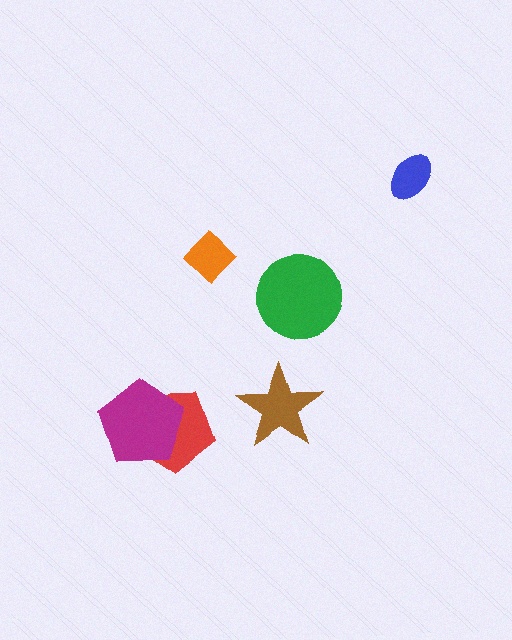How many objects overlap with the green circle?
0 objects overlap with the green circle.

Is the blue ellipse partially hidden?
No, no other shape covers it.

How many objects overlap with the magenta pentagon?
1 object overlaps with the magenta pentagon.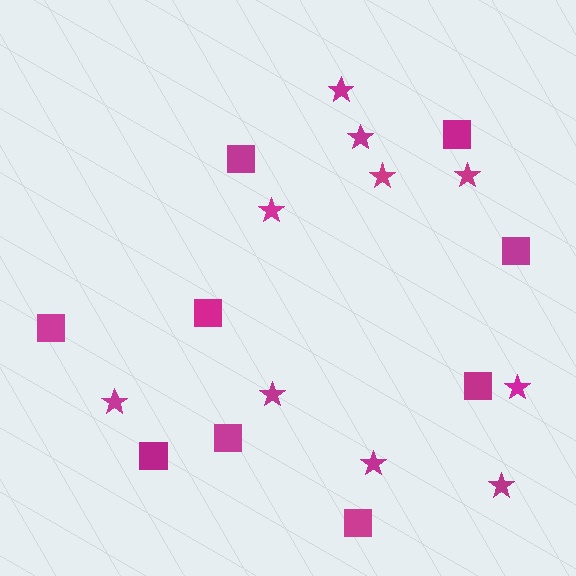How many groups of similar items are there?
There are 2 groups: one group of stars (10) and one group of squares (9).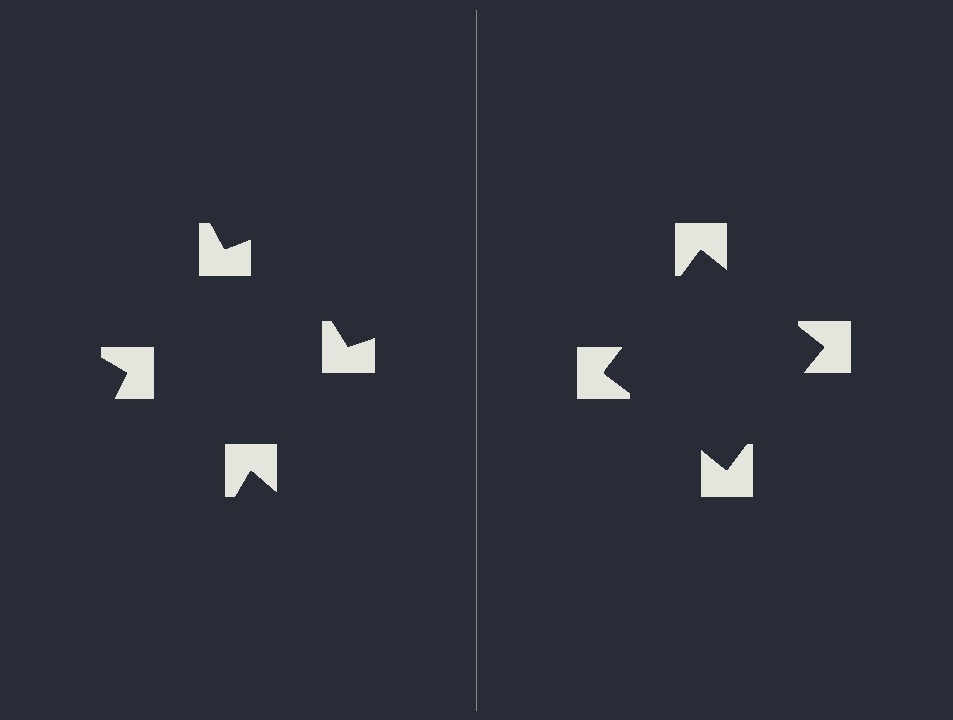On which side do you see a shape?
An illusory square appears on the right side. On the left side the wedge cuts are rotated, so no coherent shape forms.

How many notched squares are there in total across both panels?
8 — 4 on each side.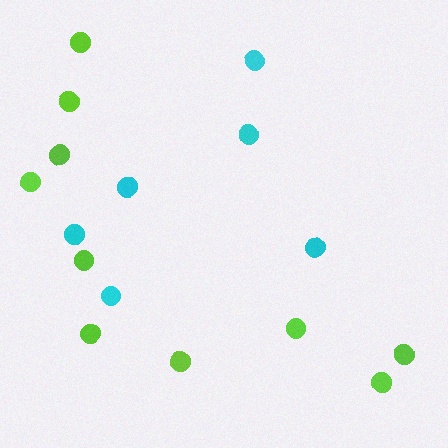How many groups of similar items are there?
There are 2 groups: one group of cyan circles (6) and one group of lime circles (10).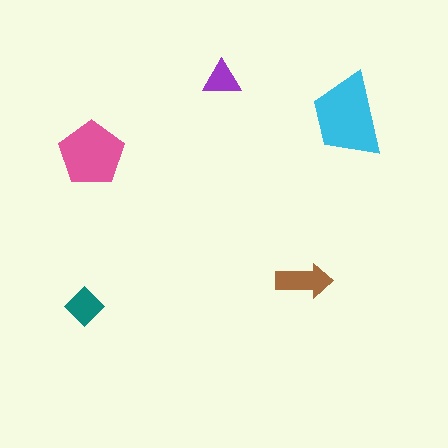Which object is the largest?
The cyan trapezoid.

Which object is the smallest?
The purple triangle.